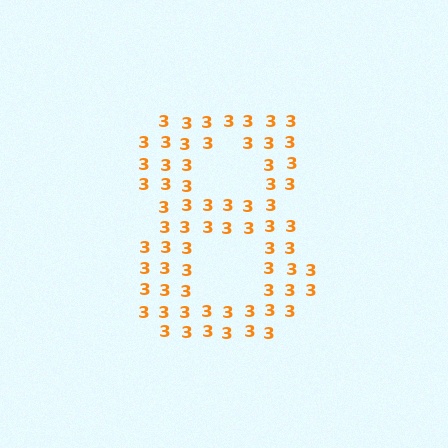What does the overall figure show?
The overall figure shows the digit 8.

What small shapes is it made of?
It is made of small digit 3's.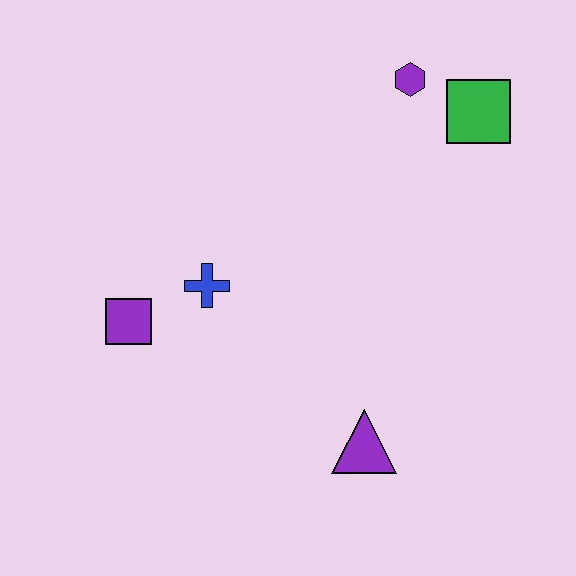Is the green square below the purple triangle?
No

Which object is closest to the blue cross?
The purple square is closest to the blue cross.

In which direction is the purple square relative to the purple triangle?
The purple square is to the left of the purple triangle.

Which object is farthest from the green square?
The purple square is farthest from the green square.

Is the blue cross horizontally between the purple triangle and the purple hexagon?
No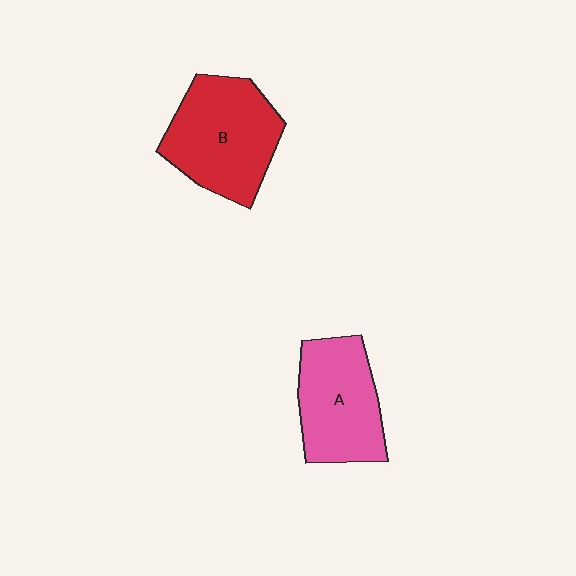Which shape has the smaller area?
Shape A (pink).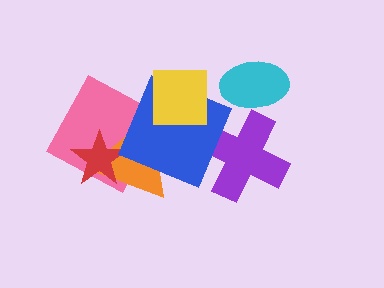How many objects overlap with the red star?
2 objects overlap with the red star.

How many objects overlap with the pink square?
3 objects overlap with the pink square.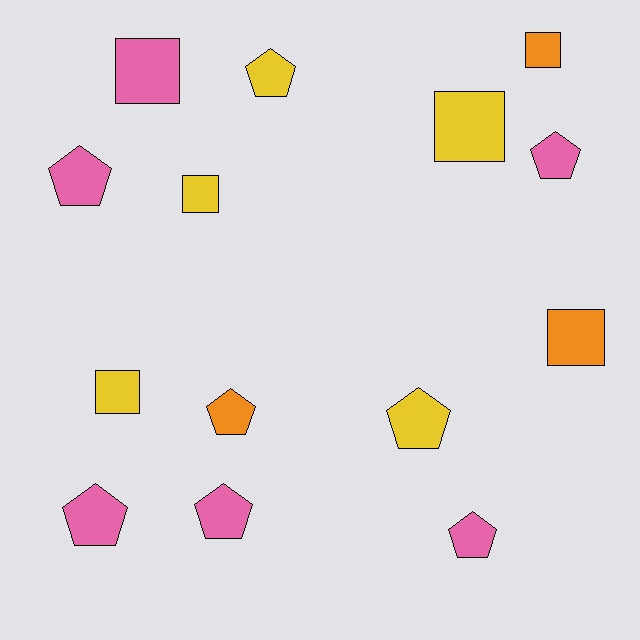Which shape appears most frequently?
Pentagon, with 8 objects.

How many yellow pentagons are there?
There are 2 yellow pentagons.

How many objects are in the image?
There are 14 objects.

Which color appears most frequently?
Pink, with 6 objects.